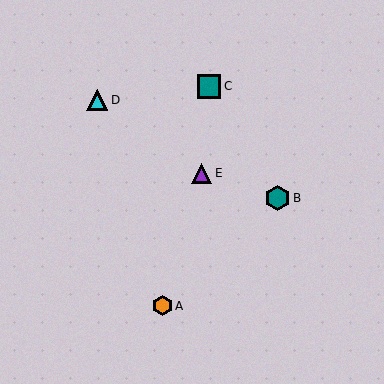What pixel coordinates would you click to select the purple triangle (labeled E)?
Click at (201, 173) to select the purple triangle E.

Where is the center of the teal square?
The center of the teal square is at (209, 86).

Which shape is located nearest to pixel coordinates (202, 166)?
The purple triangle (labeled E) at (201, 173) is nearest to that location.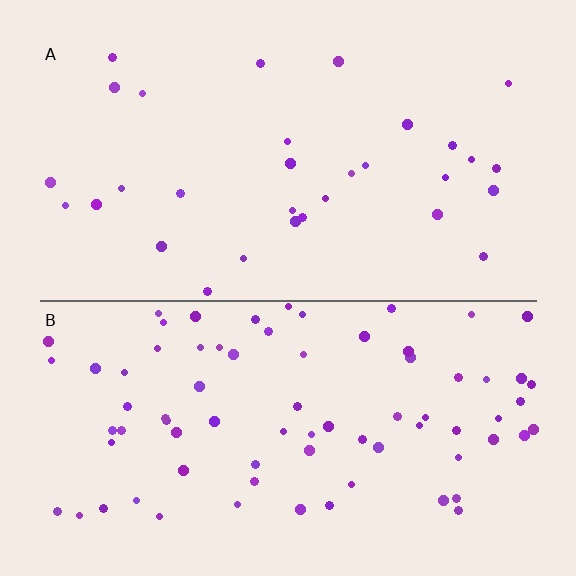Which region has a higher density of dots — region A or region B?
B (the bottom).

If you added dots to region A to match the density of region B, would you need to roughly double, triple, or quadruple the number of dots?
Approximately double.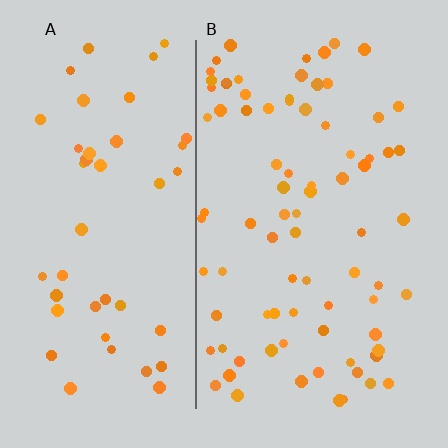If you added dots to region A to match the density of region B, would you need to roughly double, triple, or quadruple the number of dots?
Approximately double.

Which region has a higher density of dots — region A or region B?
B (the right).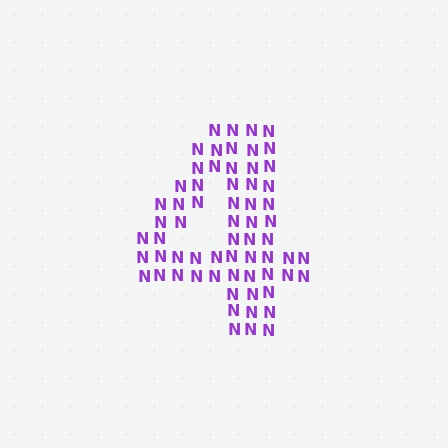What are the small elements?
The small elements are letter N's.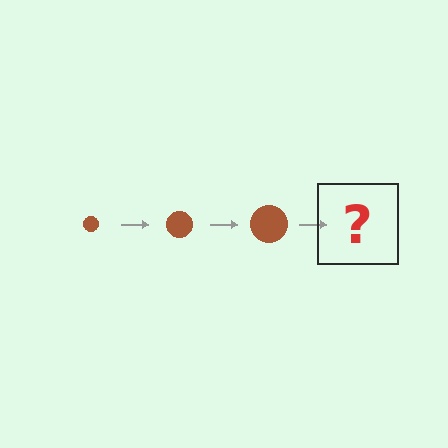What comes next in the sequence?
The next element should be a brown circle, larger than the previous one.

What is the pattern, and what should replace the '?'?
The pattern is that the circle gets progressively larger each step. The '?' should be a brown circle, larger than the previous one.